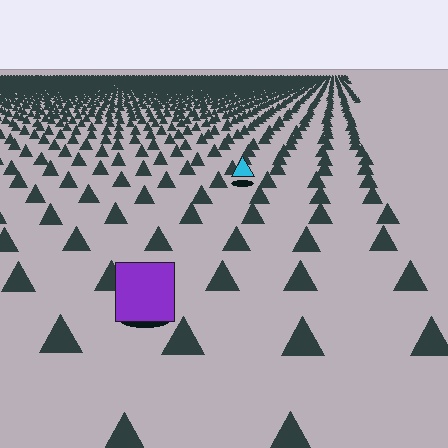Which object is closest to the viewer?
The purple square is closest. The texture marks near it are larger and more spread out.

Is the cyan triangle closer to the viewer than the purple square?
No. The purple square is closer — you can tell from the texture gradient: the ground texture is coarser near it.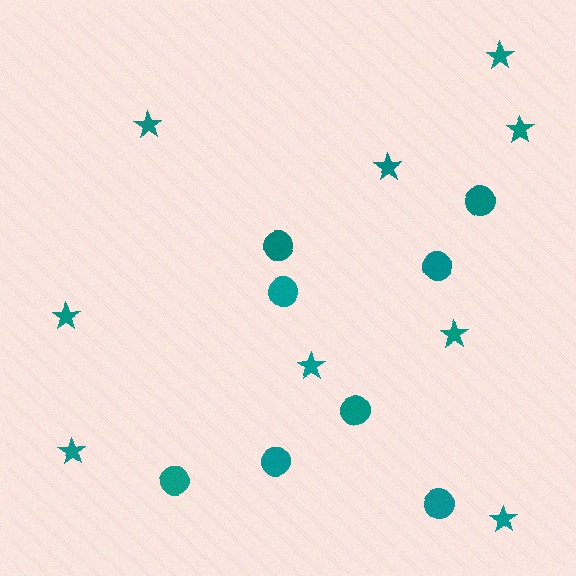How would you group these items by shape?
There are 2 groups: one group of stars (9) and one group of circles (8).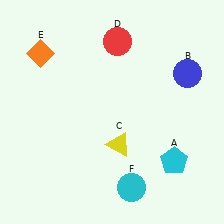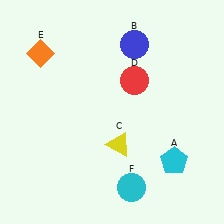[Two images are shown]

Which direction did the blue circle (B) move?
The blue circle (B) moved left.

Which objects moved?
The objects that moved are: the blue circle (B), the red circle (D).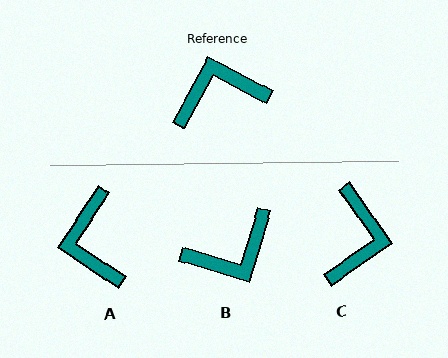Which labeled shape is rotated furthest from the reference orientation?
B, about 169 degrees away.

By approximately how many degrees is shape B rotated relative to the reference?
Approximately 169 degrees clockwise.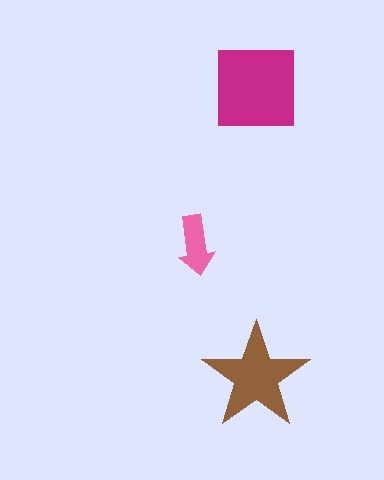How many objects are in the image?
There are 3 objects in the image.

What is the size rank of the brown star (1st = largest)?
2nd.